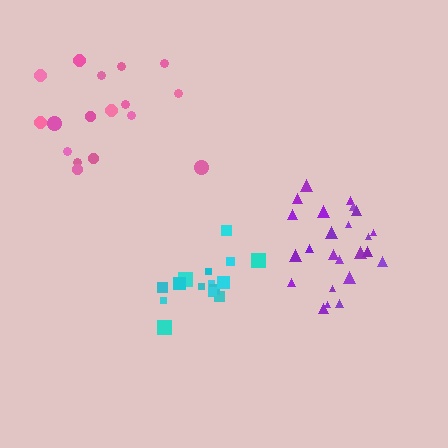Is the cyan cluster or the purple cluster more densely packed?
Purple.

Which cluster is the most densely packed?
Purple.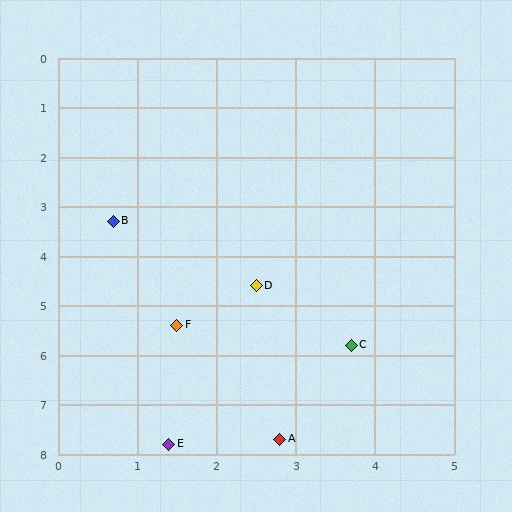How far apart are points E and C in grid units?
Points E and C are about 3.0 grid units apart.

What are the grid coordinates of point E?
Point E is at approximately (1.4, 7.8).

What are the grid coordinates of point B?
Point B is at approximately (0.7, 3.3).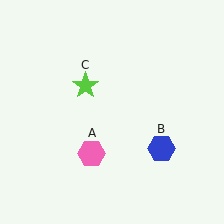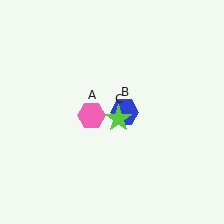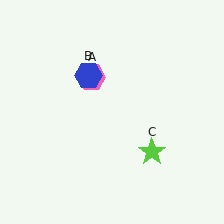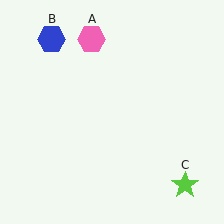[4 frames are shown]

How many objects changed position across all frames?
3 objects changed position: pink hexagon (object A), blue hexagon (object B), lime star (object C).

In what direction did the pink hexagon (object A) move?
The pink hexagon (object A) moved up.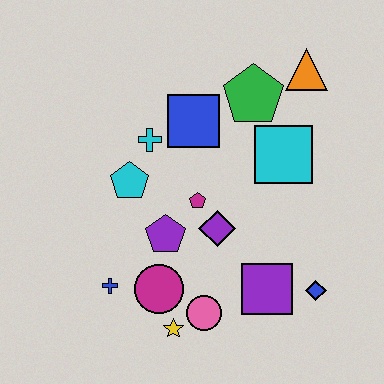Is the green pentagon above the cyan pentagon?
Yes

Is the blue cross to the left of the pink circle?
Yes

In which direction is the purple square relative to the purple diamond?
The purple square is below the purple diamond.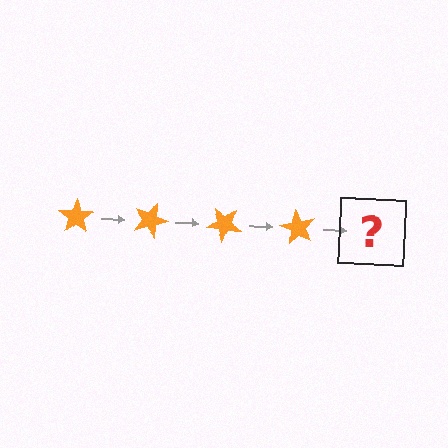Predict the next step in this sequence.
The next step is an orange star rotated 80 degrees.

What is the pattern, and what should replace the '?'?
The pattern is that the star rotates 20 degrees each step. The '?' should be an orange star rotated 80 degrees.